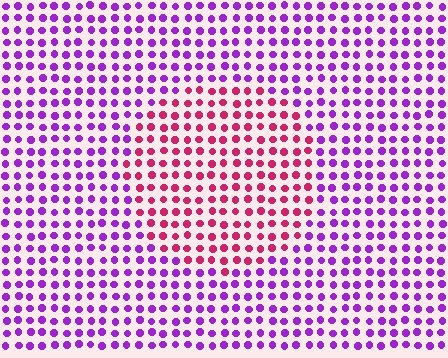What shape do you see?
I see a circle.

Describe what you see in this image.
The image is filled with small purple elements in a uniform arrangement. A circle-shaped region is visible where the elements are tinted to a slightly different hue, forming a subtle color boundary.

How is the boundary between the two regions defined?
The boundary is defined purely by a slight shift in hue (about 51 degrees). Spacing, size, and orientation are identical on both sides.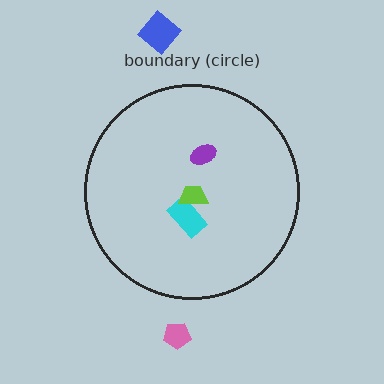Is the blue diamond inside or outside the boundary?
Outside.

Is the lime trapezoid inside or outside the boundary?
Inside.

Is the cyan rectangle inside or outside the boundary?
Inside.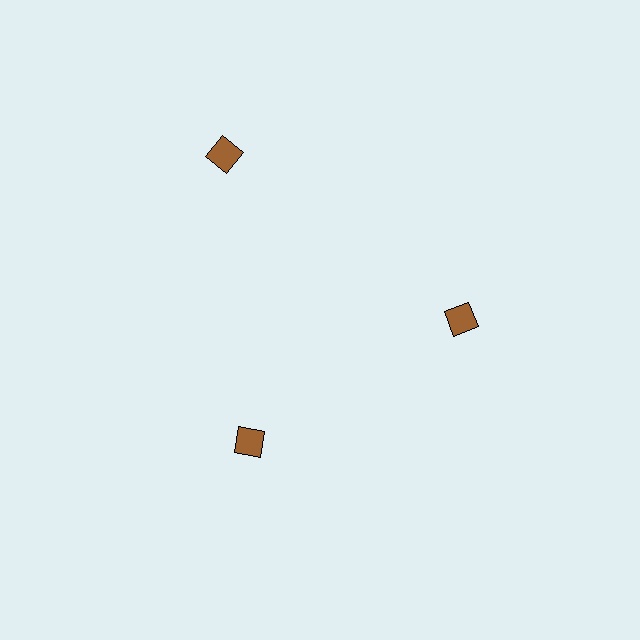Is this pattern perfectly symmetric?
No. The 3 brown squares are arranged in a ring, but one element near the 11 o'clock position is pushed outward from the center, breaking the 3-fold rotational symmetry.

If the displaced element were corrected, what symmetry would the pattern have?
It would have 3-fold rotational symmetry — the pattern would map onto itself every 120 degrees.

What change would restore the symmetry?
The symmetry would be restored by moving it inward, back onto the ring so that all 3 squares sit at equal angles and equal distance from the center.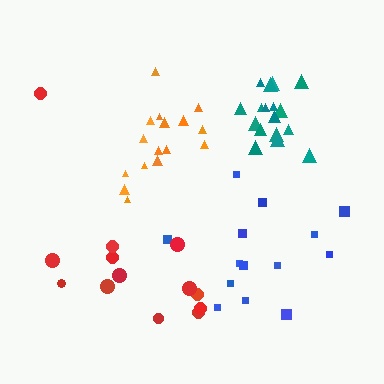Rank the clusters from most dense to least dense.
teal, orange, blue, red.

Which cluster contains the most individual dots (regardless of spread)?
Teal (17).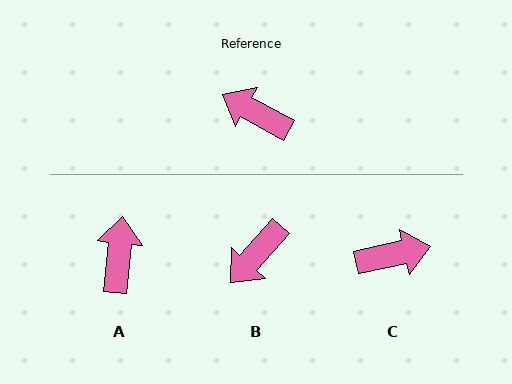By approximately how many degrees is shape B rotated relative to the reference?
Approximately 77 degrees counter-clockwise.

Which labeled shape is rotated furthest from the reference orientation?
C, about 138 degrees away.